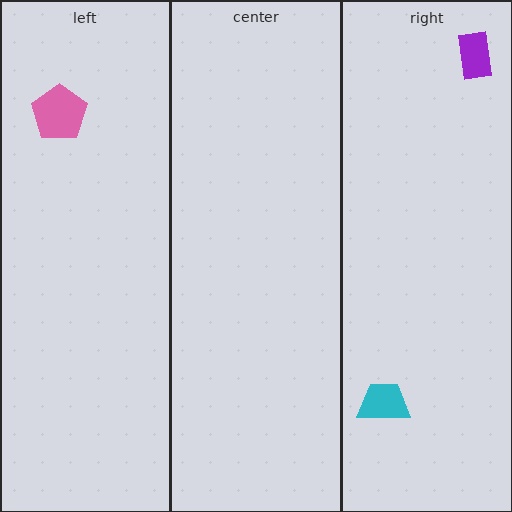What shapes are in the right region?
The cyan trapezoid, the purple rectangle.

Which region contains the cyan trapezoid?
The right region.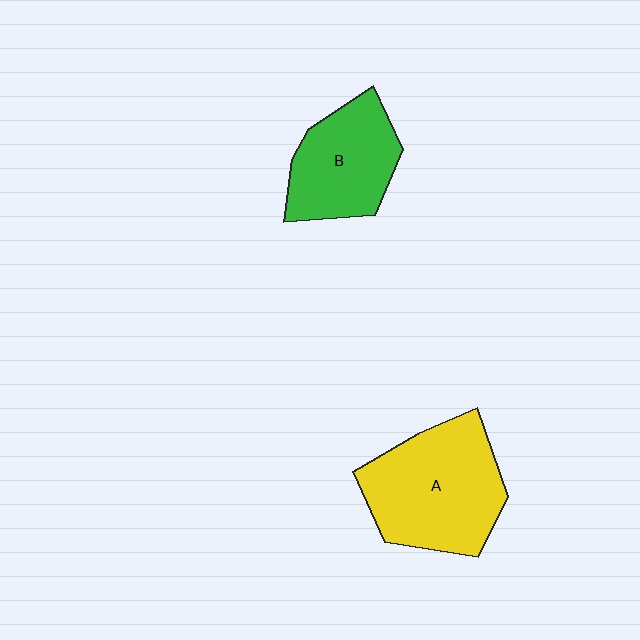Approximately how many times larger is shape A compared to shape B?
Approximately 1.4 times.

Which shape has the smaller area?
Shape B (green).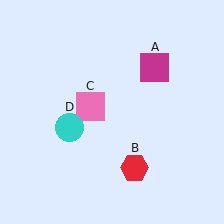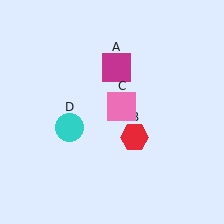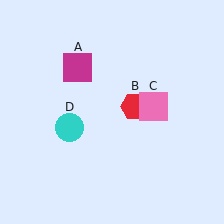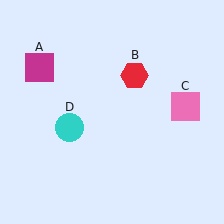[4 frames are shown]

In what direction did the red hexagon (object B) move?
The red hexagon (object B) moved up.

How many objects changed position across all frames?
3 objects changed position: magenta square (object A), red hexagon (object B), pink square (object C).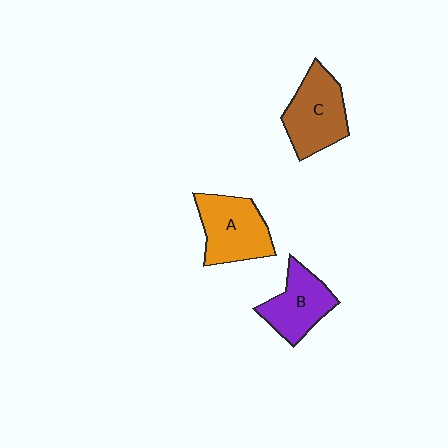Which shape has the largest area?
Shape A (orange).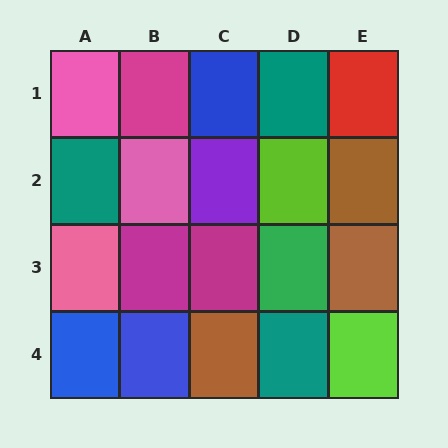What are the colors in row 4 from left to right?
Blue, blue, brown, teal, lime.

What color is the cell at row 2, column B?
Pink.